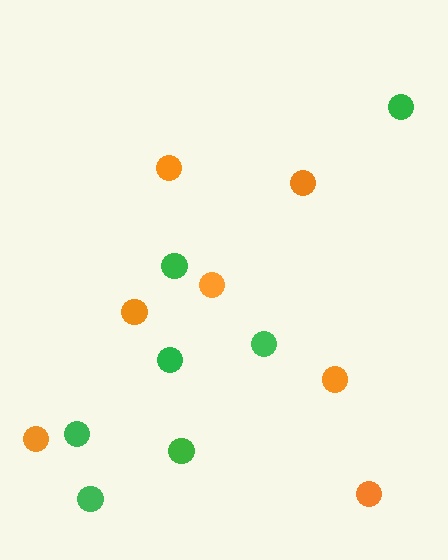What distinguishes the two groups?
There are 2 groups: one group of orange circles (7) and one group of green circles (7).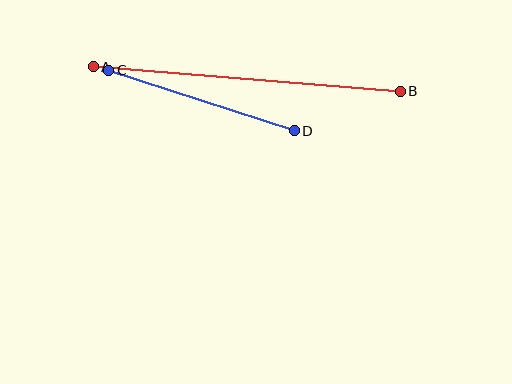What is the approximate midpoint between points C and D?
The midpoint is at approximately (201, 101) pixels.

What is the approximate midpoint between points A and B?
The midpoint is at approximately (247, 79) pixels.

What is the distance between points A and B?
The distance is approximately 308 pixels.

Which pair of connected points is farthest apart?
Points A and B are farthest apart.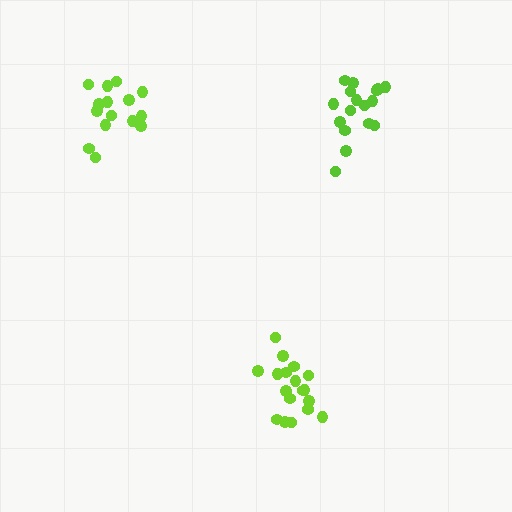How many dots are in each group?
Group 1: 17 dots, Group 2: 15 dots, Group 3: 18 dots (50 total).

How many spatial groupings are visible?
There are 3 spatial groupings.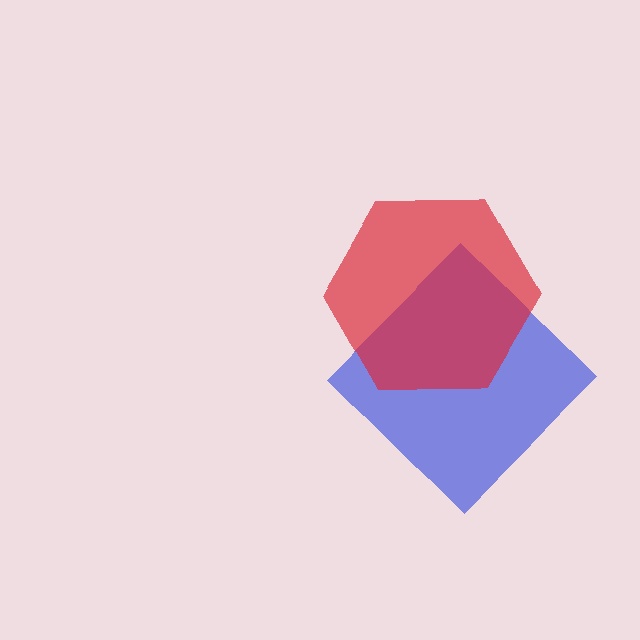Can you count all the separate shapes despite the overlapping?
Yes, there are 2 separate shapes.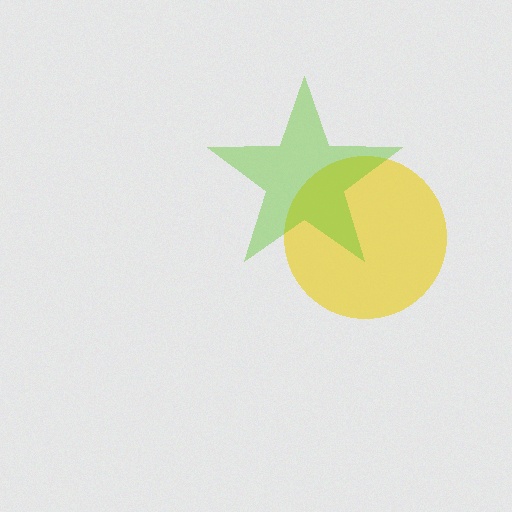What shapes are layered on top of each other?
The layered shapes are: a yellow circle, a lime star.